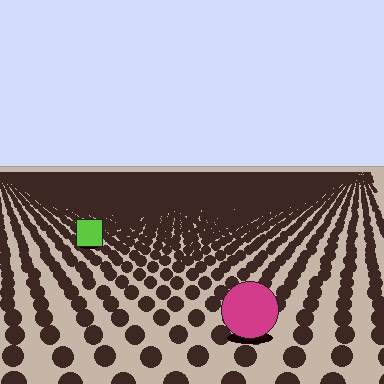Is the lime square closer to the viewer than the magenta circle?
No. The magenta circle is closer — you can tell from the texture gradient: the ground texture is coarser near it.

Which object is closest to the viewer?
The magenta circle is closest. The texture marks near it are larger and more spread out.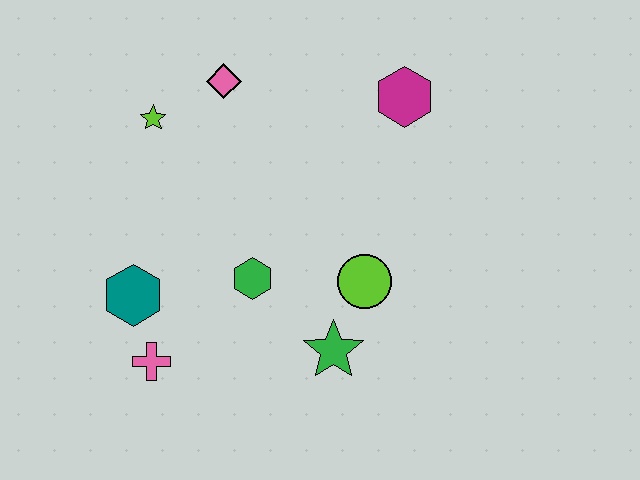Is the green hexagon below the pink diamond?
Yes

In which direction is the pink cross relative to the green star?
The pink cross is to the left of the green star.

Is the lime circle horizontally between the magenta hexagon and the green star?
Yes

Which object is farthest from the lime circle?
The lime star is farthest from the lime circle.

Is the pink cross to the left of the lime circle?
Yes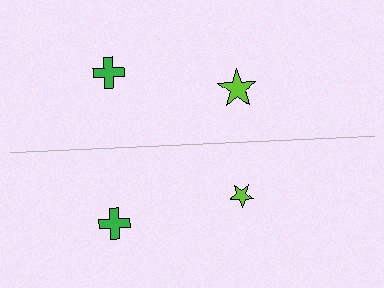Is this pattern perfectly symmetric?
No, the pattern is not perfectly symmetric. The lime star on the bottom side has a different size than its mirror counterpart.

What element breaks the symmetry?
The lime star on the bottom side has a different size than its mirror counterpart.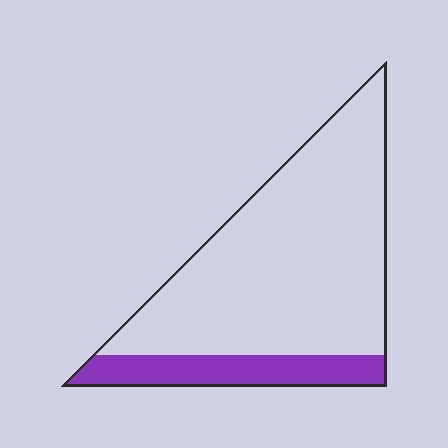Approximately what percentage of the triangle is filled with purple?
Approximately 20%.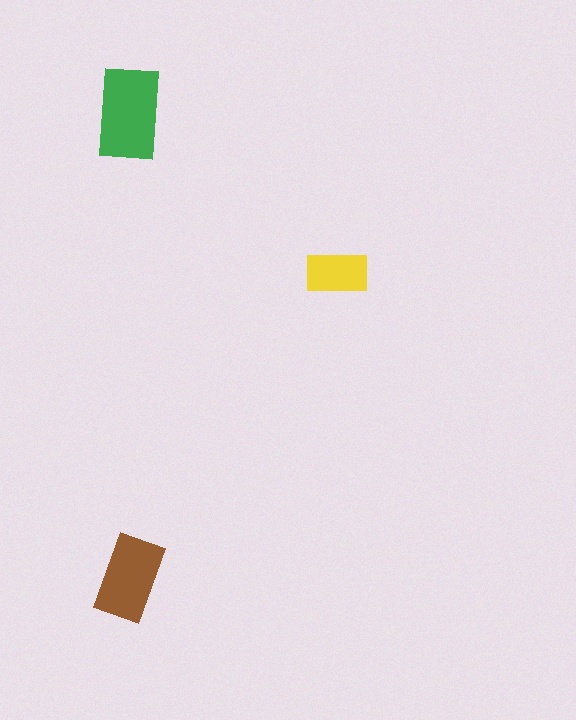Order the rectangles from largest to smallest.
the green one, the brown one, the yellow one.